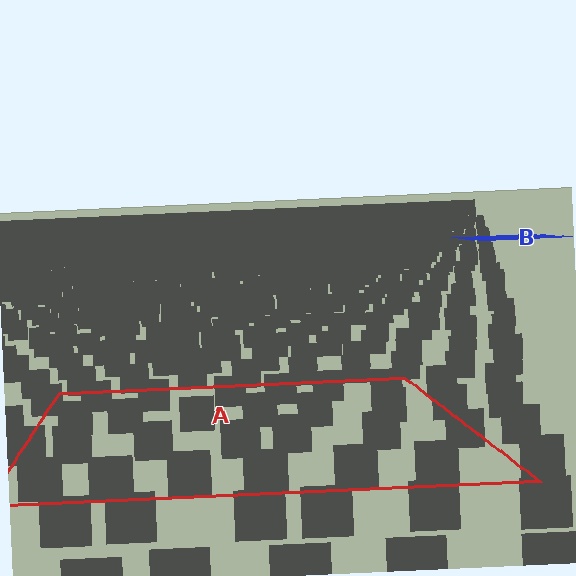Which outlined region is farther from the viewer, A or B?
Region B is farther from the viewer — the texture elements inside it appear smaller and more densely packed.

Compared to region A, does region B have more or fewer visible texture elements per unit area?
Region B has more texture elements per unit area — they are packed more densely because it is farther away.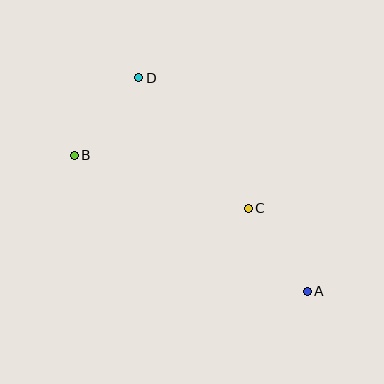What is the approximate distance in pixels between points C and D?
The distance between C and D is approximately 171 pixels.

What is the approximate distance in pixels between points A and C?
The distance between A and C is approximately 102 pixels.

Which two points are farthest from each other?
Points A and D are farthest from each other.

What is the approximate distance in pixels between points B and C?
The distance between B and C is approximately 182 pixels.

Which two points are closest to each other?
Points B and D are closest to each other.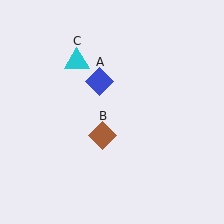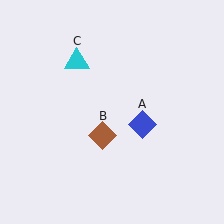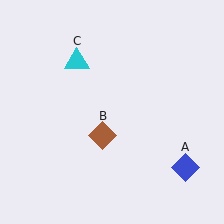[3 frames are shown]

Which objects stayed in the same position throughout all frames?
Brown diamond (object B) and cyan triangle (object C) remained stationary.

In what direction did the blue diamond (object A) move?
The blue diamond (object A) moved down and to the right.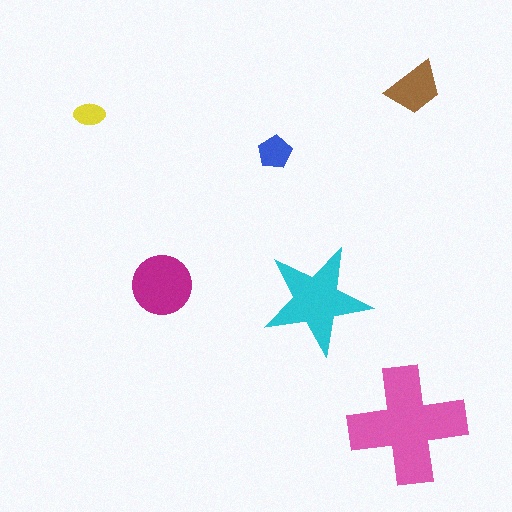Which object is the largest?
The pink cross.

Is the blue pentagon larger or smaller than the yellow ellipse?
Larger.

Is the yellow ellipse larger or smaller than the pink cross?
Smaller.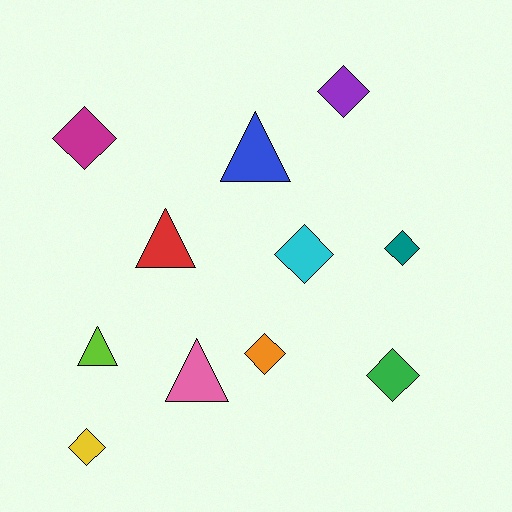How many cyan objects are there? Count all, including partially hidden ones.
There is 1 cyan object.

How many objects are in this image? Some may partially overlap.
There are 11 objects.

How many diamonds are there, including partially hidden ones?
There are 7 diamonds.